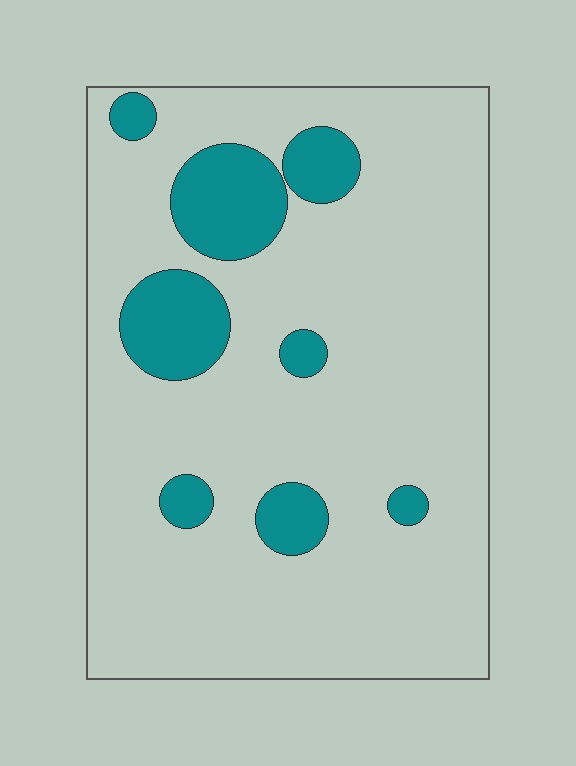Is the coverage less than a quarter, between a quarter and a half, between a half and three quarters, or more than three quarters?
Less than a quarter.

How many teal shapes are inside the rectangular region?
8.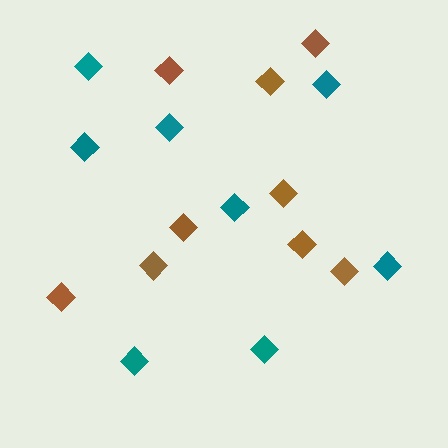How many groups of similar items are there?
There are 2 groups: one group of brown diamonds (9) and one group of teal diamonds (8).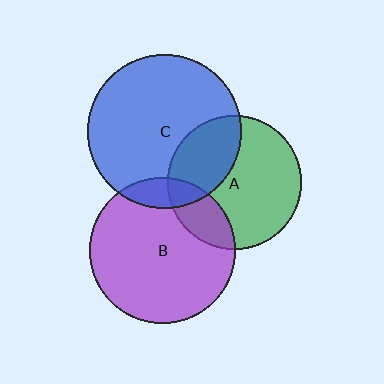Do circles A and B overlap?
Yes.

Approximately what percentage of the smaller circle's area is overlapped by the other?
Approximately 20%.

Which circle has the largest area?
Circle C (blue).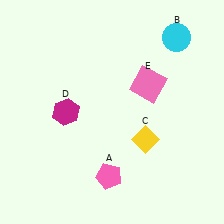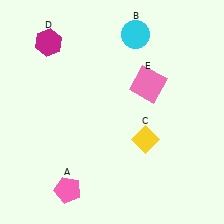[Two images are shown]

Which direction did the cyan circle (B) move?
The cyan circle (B) moved left.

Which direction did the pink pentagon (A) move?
The pink pentagon (A) moved left.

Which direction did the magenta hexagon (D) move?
The magenta hexagon (D) moved up.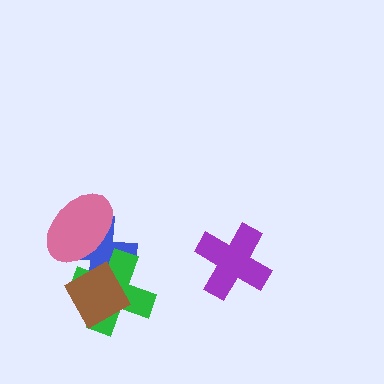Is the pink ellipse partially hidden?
Yes, it is partially covered by another shape.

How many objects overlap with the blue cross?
3 objects overlap with the blue cross.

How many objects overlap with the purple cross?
0 objects overlap with the purple cross.